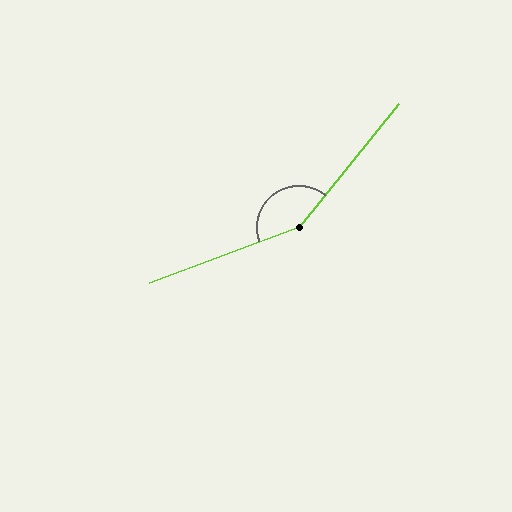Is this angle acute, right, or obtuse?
It is obtuse.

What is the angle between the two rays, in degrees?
Approximately 150 degrees.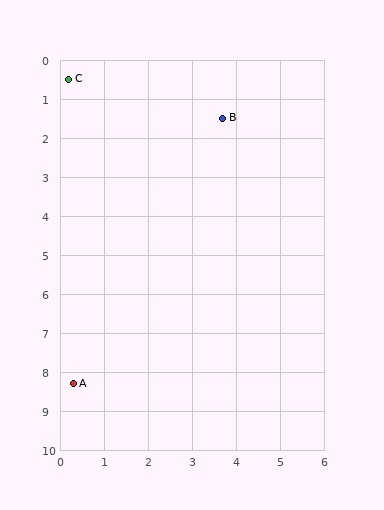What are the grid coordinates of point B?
Point B is at approximately (3.7, 1.5).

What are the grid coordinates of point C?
Point C is at approximately (0.2, 0.5).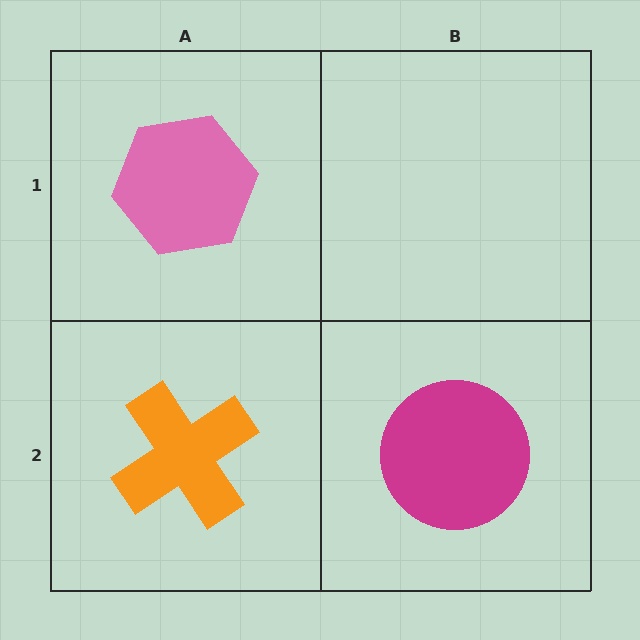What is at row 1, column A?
A pink hexagon.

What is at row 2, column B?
A magenta circle.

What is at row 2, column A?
An orange cross.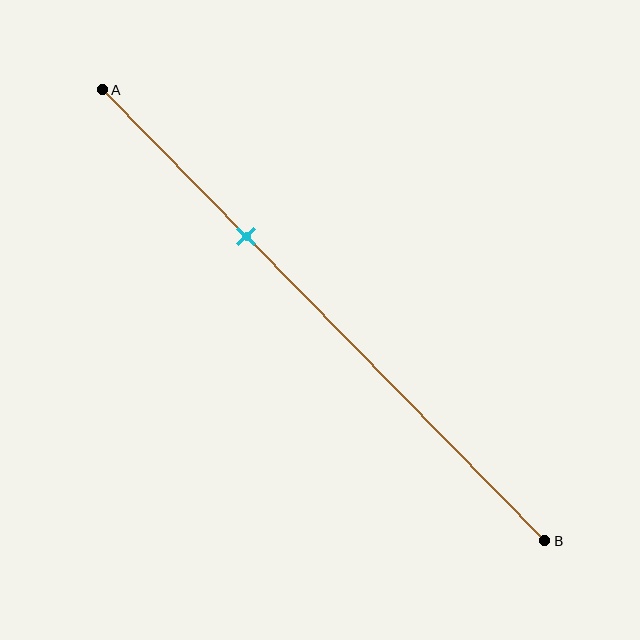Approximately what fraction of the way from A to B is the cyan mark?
The cyan mark is approximately 35% of the way from A to B.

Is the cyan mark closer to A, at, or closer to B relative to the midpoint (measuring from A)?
The cyan mark is closer to point A than the midpoint of segment AB.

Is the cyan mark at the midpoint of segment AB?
No, the mark is at about 35% from A, not at the 50% midpoint.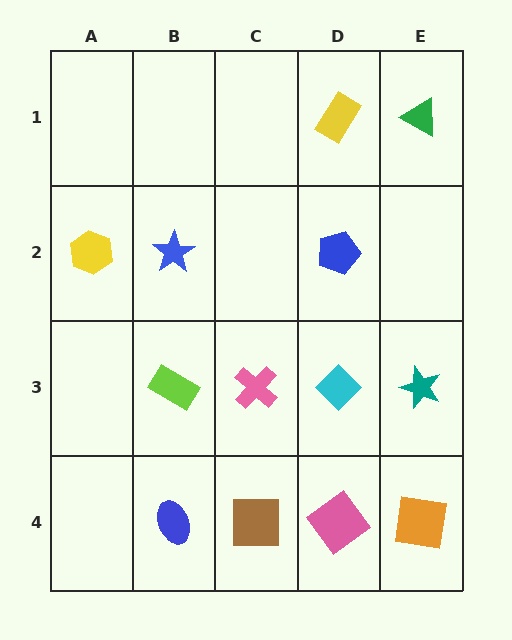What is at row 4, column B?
A blue ellipse.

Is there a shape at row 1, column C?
No, that cell is empty.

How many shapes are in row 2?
3 shapes.